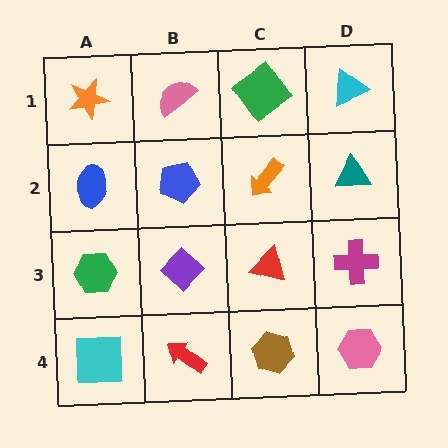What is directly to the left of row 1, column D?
A green diamond.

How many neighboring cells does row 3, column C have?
4.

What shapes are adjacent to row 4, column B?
A purple diamond (row 3, column B), a cyan square (row 4, column A), a brown hexagon (row 4, column C).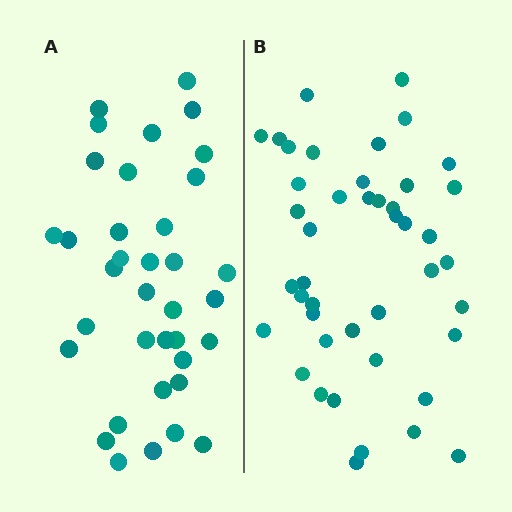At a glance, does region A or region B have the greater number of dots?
Region B (the right region) has more dots.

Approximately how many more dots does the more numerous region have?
Region B has roughly 8 or so more dots than region A.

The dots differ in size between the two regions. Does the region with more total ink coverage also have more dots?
No. Region A has more total ink coverage because its dots are larger, but region B actually contains more individual dots. Total area can be misleading — the number of items is what matters here.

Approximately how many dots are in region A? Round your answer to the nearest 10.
About 40 dots. (The exact count is 36, which rounds to 40.)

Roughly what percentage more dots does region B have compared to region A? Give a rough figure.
About 20% more.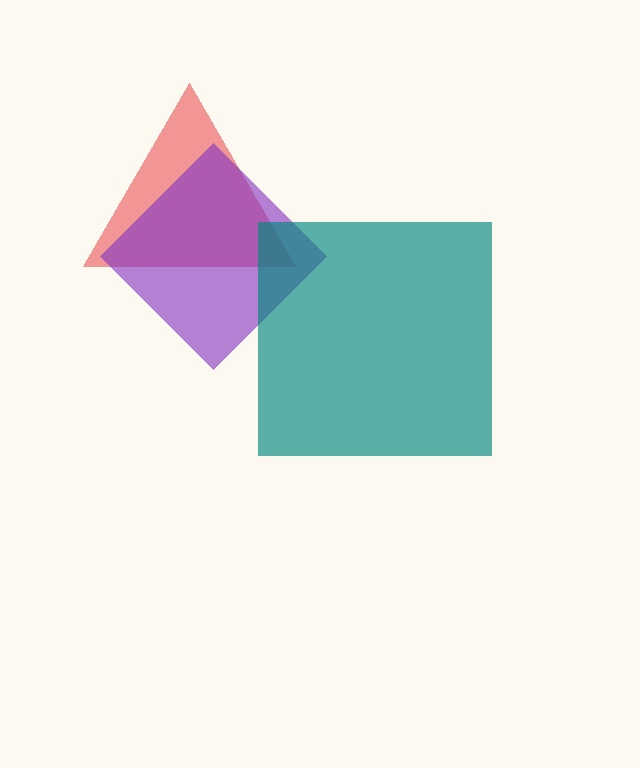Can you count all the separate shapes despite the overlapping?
Yes, there are 3 separate shapes.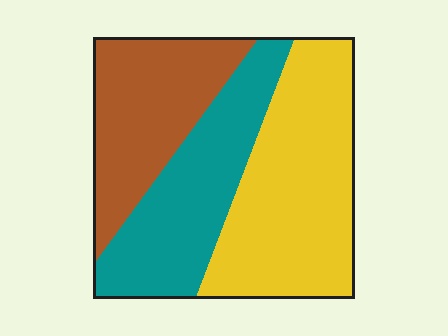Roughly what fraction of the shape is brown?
Brown covers 28% of the shape.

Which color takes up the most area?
Yellow, at roughly 40%.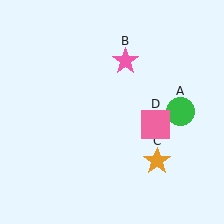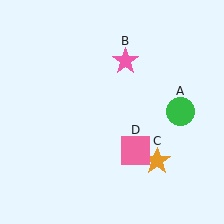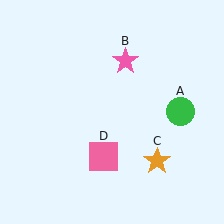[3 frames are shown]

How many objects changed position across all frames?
1 object changed position: pink square (object D).